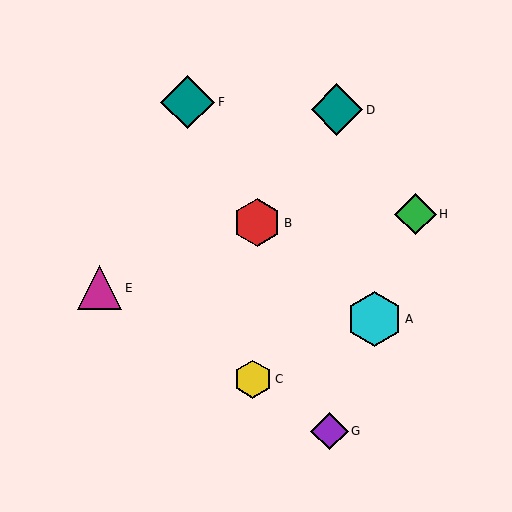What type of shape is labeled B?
Shape B is a red hexagon.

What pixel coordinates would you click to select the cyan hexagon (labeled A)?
Click at (374, 319) to select the cyan hexagon A.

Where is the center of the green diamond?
The center of the green diamond is at (416, 214).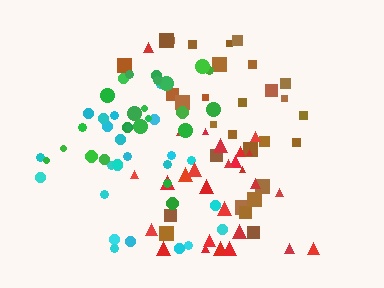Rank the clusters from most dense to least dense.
green, cyan, brown, red.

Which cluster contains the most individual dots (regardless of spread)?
Brown (29).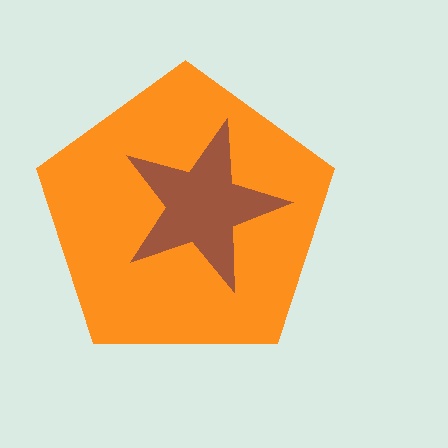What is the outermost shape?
The orange pentagon.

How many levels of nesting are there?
2.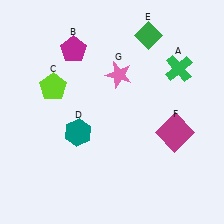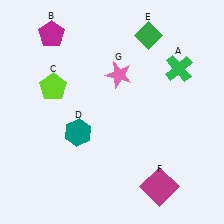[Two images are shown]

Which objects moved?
The objects that moved are: the magenta pentagon (B), the magenta square (F).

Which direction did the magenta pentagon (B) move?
The magenta pentagon (B) moved left.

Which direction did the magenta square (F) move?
The magenta square (F) moved down.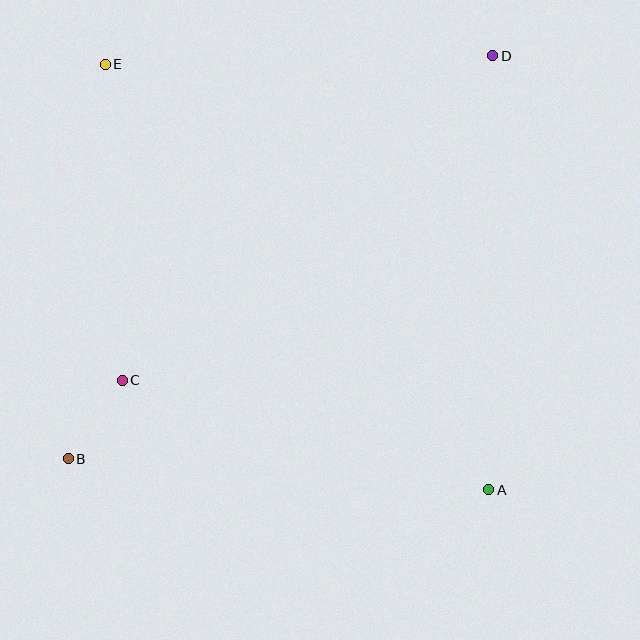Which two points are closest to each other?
Points B and C are closest to each other.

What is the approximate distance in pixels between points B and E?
The distance between B and E is approximately 396 pixels.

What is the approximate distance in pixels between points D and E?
The distance between D and E is approximately 388 pixels.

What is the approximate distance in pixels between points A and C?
The distance between A and C is approximately 383 pixels.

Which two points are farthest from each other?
Points B and D are farthest from each other.